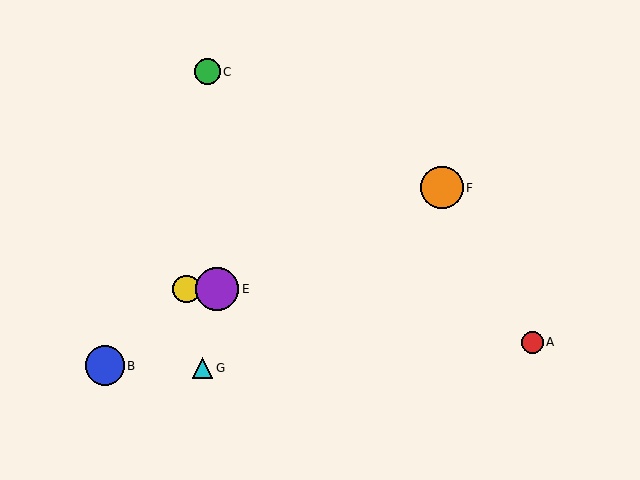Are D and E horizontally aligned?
Yes, both are at y≈289.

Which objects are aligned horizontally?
Objects D, E are aligned horizontally.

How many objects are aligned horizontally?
2 objects (D, E) are aligned horizontally.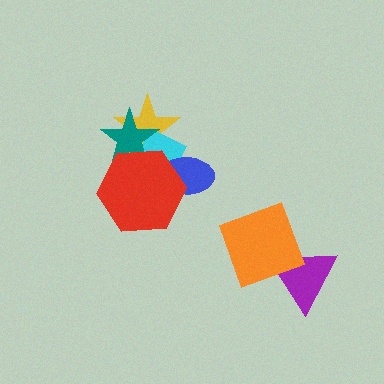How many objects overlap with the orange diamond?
1 object overlaps with the orange diamond.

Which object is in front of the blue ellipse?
The red hexagon is in front of the blue ellipse.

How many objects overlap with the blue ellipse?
2 objects overlap with the blue ellipse.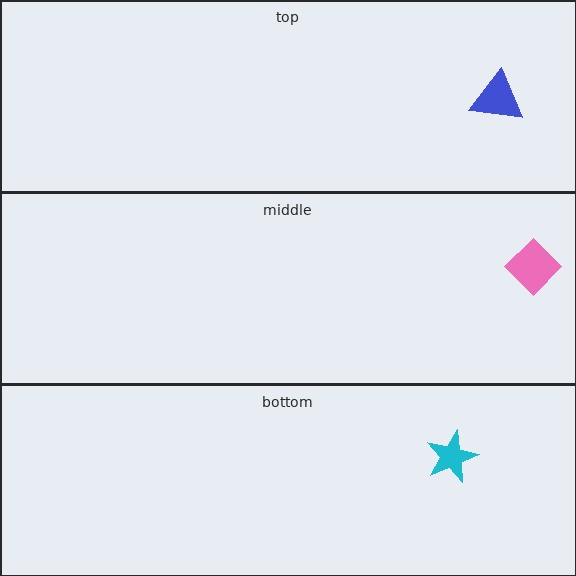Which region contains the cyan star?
The bottom region.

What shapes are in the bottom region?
The cyan star.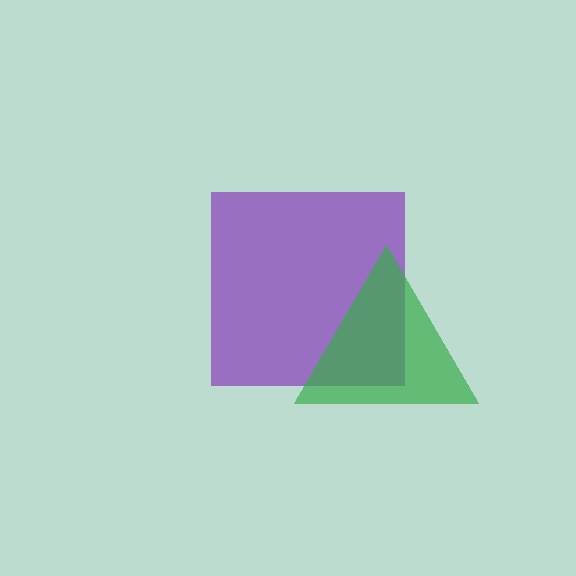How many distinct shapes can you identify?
There are 2 distinct shapes: a purple square, a green triangle.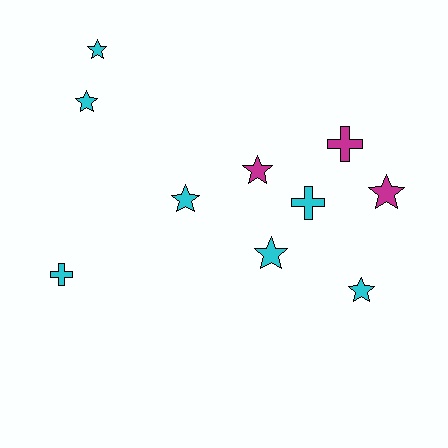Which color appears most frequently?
Cyan, with 7 objects.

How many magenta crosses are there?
There is 1 magenta cross.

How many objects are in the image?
There are 10 objects.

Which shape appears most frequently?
Star, with 7 objects.